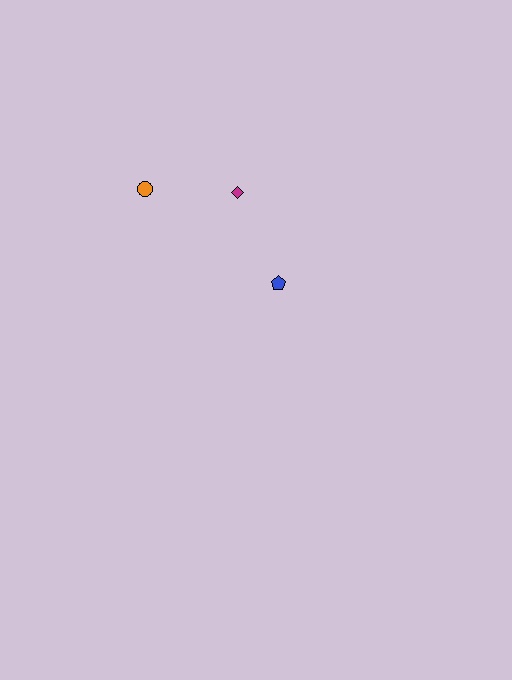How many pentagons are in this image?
There is 1 pentagon.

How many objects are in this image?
There are 3 objects.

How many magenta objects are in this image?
There is 1 magenta object.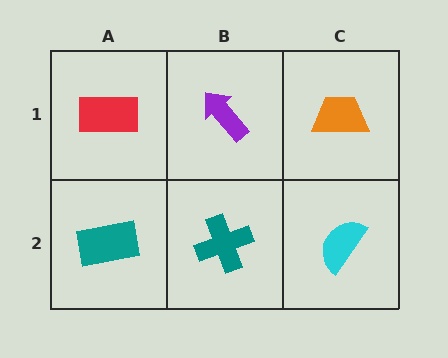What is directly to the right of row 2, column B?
A cyan semicircle.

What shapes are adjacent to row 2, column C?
An orange trapezoid (row 1, column C), a teal cross (row 2, column B).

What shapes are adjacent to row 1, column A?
A teal rectangle (row 2, column A), a purple arrow (row 1, column B).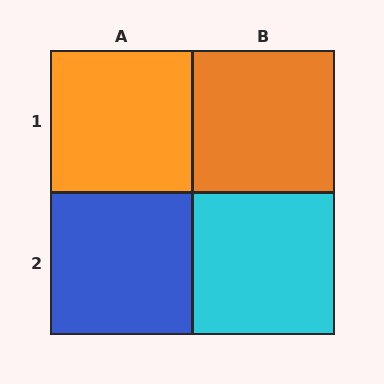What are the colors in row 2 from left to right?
Blue, cyan.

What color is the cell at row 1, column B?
Orange.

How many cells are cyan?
1 cell is cyan.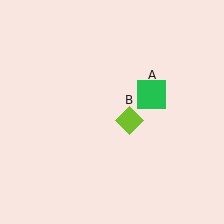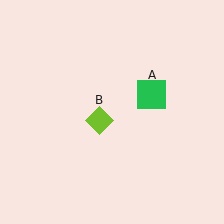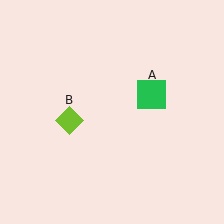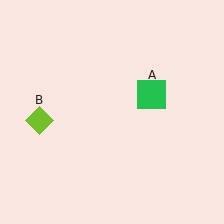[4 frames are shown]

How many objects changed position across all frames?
1 object changed position: lime diamond (object B).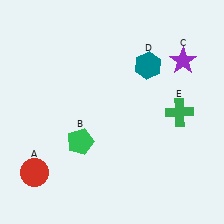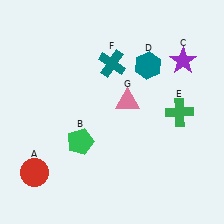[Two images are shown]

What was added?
A teal cross (F), a pink triangle (G) were added in Image 2.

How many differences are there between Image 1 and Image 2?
There are 2 differences between the two images.